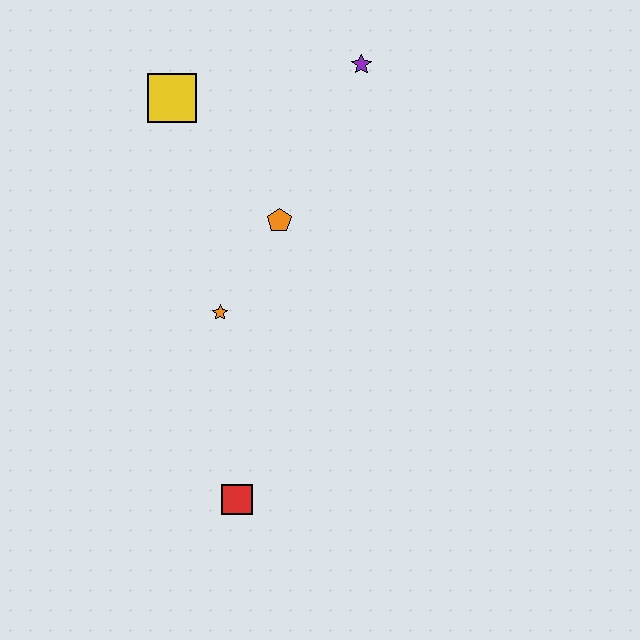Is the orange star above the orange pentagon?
No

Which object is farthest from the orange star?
The purple star is farthest from the orange star.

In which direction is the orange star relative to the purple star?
The orange star is below the purple star.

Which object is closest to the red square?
The orange star is closest to the red square.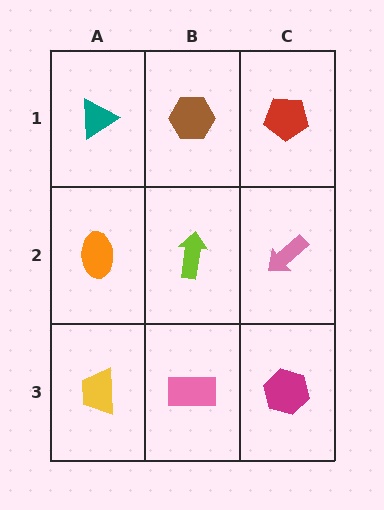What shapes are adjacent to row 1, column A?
An orange ellipse (row 2, column A), a brown hexagon (row 1, column B).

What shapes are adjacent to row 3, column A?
An orange ellipse (row 2, column A), a pink rectangle (row 3, column B).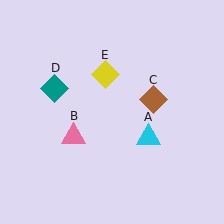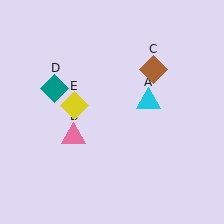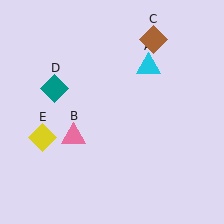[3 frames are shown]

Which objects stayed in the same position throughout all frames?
Pink triangle (object B) and teal diamond (object D) remained stationary.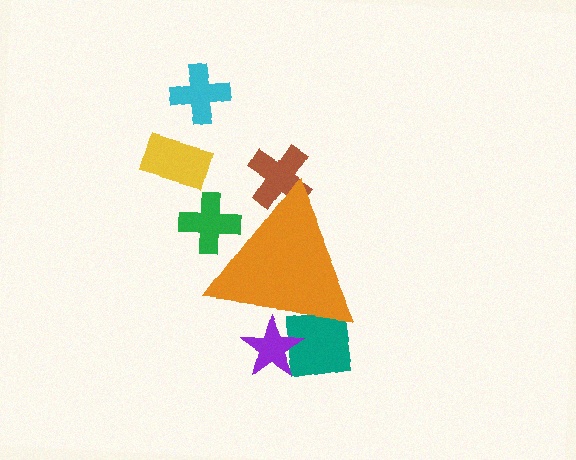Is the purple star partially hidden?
Yes, the purple star is partially hidden behind the orange triangle.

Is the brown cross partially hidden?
Yes, the brown cross is partially hidden behind the orange triangle.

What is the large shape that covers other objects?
An orange triangle.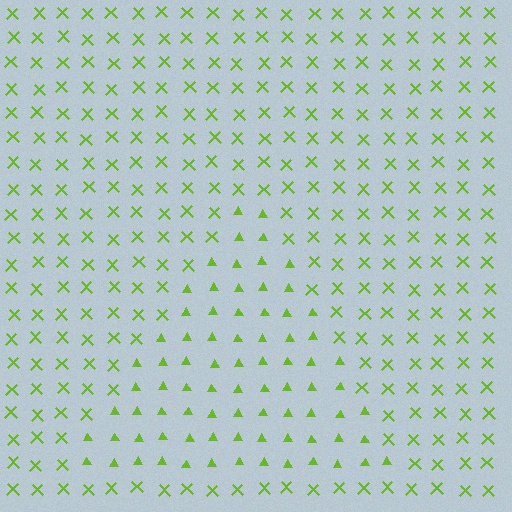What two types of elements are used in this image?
The image uses triangles inside the triangle region and X marks outside it.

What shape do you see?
I see a triangle.